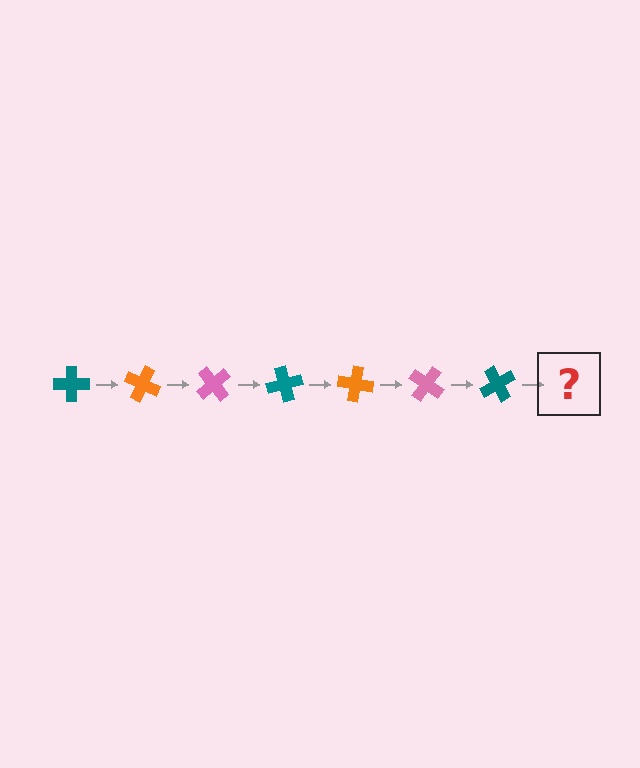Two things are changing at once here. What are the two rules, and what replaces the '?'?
The two rules are that it rotates 25 degrees each step and the color cycles through teal, orange, and pink. The '?' should be an orange cross, rotated 175 degrees from the start.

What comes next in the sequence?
The next element should be an orange cross, rotated 175 degrees from the start.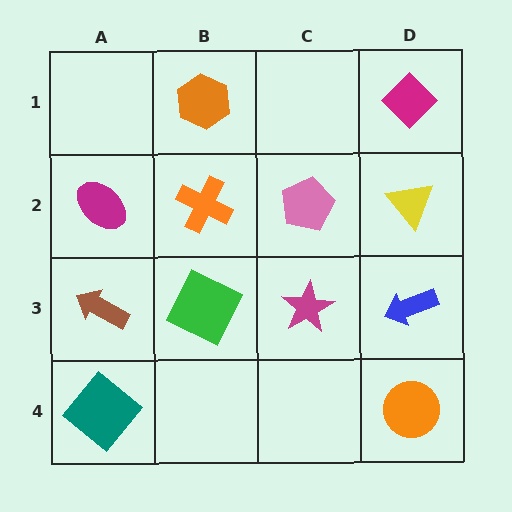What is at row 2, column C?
A pink pentagon.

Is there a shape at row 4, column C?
No, that cell is empty.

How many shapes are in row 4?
2 shapes.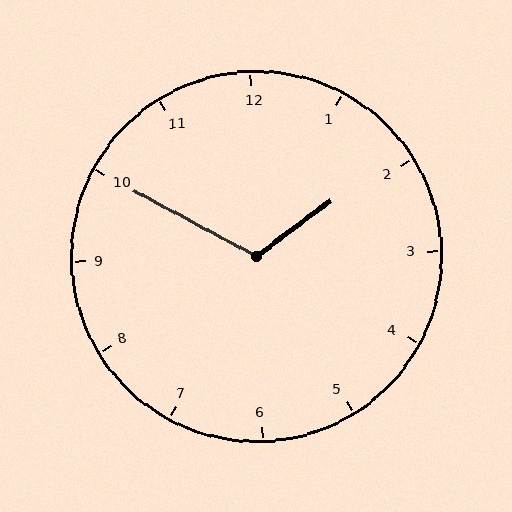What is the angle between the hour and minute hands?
Approximately 115 degrees.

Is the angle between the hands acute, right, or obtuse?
It is obtuse.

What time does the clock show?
1:50.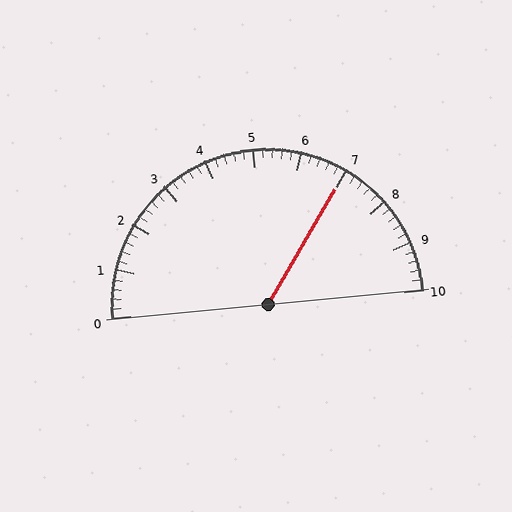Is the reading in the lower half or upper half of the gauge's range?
The reading is in the upper half of the range (0 to 10).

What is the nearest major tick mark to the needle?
The nearest major tick mark is 7.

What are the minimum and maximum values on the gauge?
The gauge ranges from 0 to 10.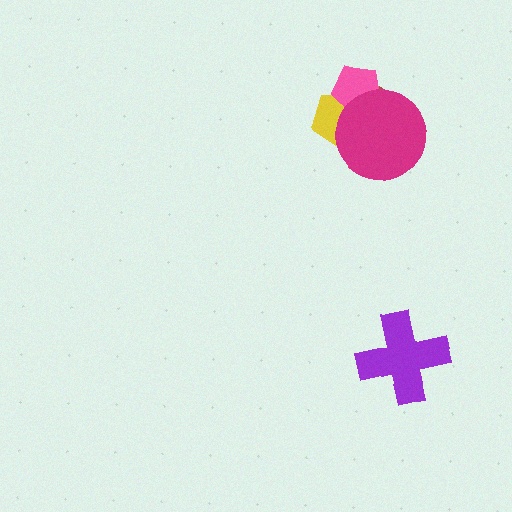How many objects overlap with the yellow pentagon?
3 objects overlap with the yellow pentagon.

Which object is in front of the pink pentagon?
The magenta circle is in front of the pink pentagon.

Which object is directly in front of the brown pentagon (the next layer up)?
The yellow pentagon is directly in front of the brown pentagon.